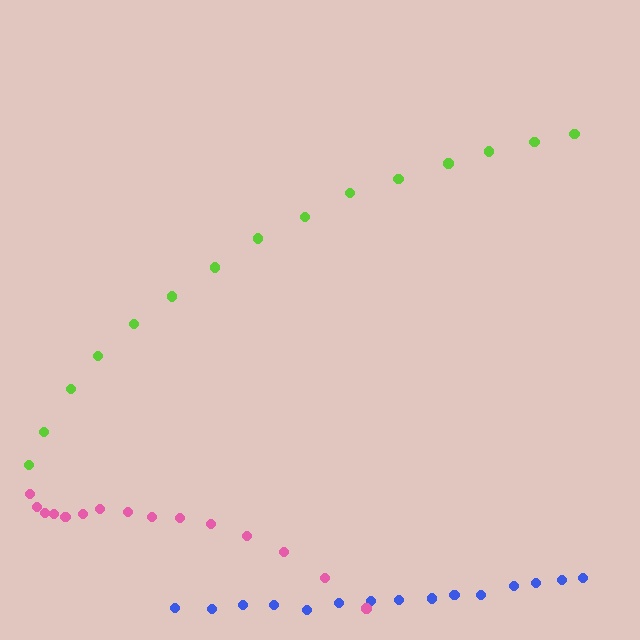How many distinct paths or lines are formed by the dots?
There are 3 distinct paths.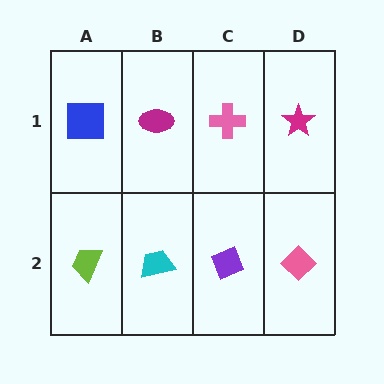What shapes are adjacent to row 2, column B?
A magenta ellipse (row 1, column B), a lime trapezoid (row 2, column A), a purple diamond (row 2, column C).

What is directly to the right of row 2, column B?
A purple diamond.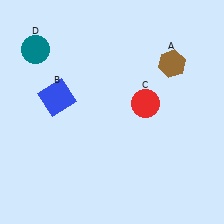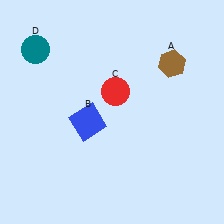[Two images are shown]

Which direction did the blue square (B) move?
The blue square (B) moved right.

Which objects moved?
The objects that moved are: the blue square (B), the red circle (C).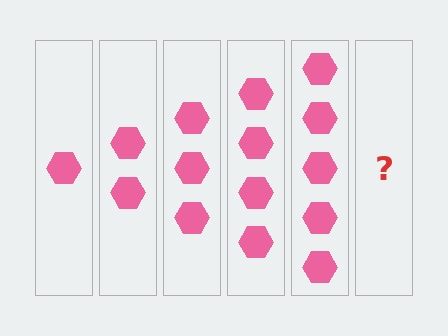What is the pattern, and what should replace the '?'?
The pattern is that each step adds one more hexagon. The '?' should be 6 hexagons.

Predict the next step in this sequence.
The next step is 6 hexagons.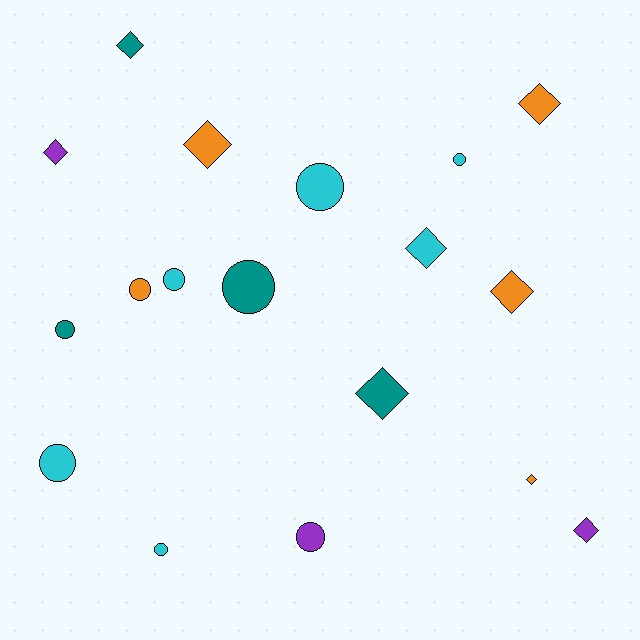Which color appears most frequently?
Cyan, with 6 objects.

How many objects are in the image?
There are 18 objects.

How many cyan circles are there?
There are 5 cyan circles.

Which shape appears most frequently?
Diamond, with 9 objects.